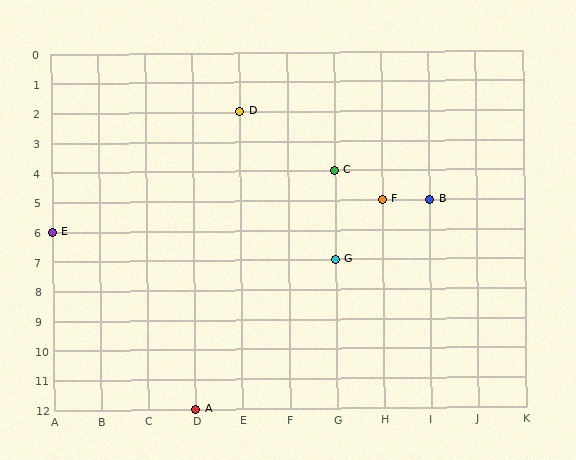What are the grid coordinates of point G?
Point G is at grid coordinates (G, 7).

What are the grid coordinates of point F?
Point F is at grid coordinates (H, 5).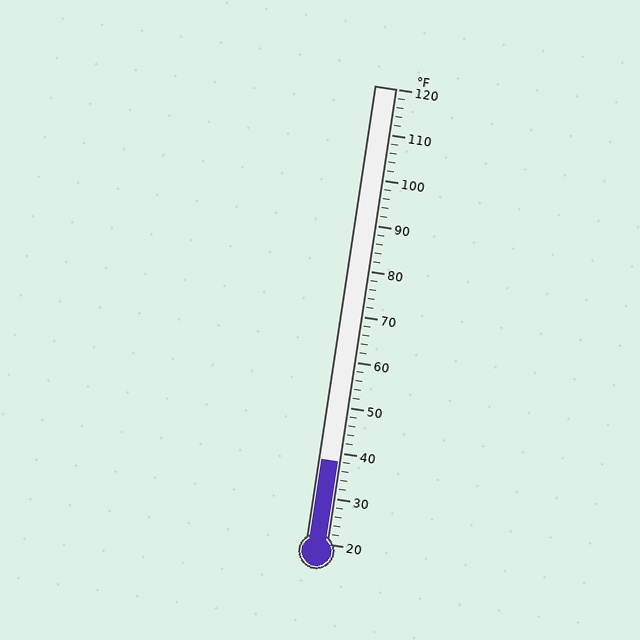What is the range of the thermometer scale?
The thermometer scale ranges from 20°F to 120°F.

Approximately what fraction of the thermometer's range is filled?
The thermometer is filled to approximately 20% of its range.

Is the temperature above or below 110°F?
The temperature is below 110°F.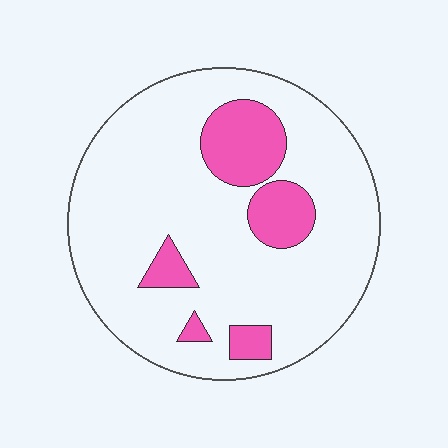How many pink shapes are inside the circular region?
5.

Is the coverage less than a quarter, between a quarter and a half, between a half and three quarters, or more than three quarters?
Less than a quarter.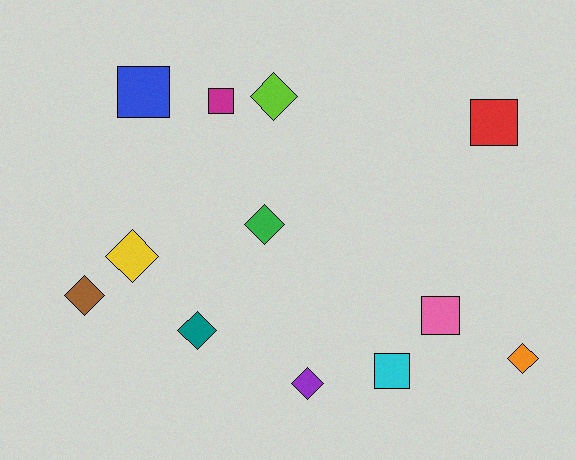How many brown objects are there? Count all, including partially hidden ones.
There is 1 brown object.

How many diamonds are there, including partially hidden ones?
There are 7 diamonds.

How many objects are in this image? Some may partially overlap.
There are 12 objects.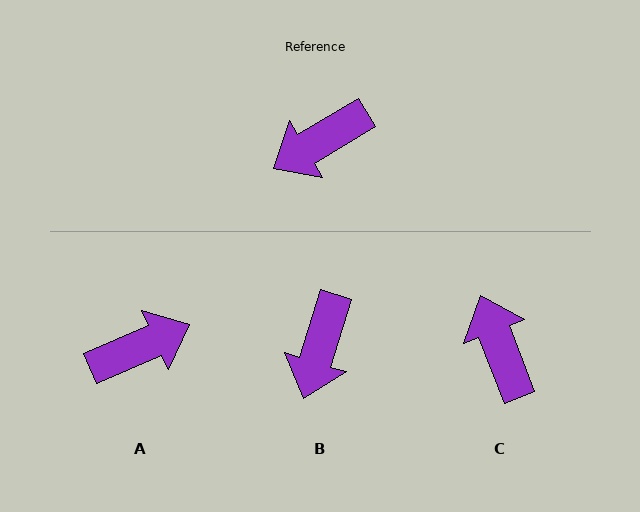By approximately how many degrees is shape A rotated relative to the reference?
Approximately 173 degrees counter-clockwise.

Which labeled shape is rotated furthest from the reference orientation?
A, about 173 degrees away.